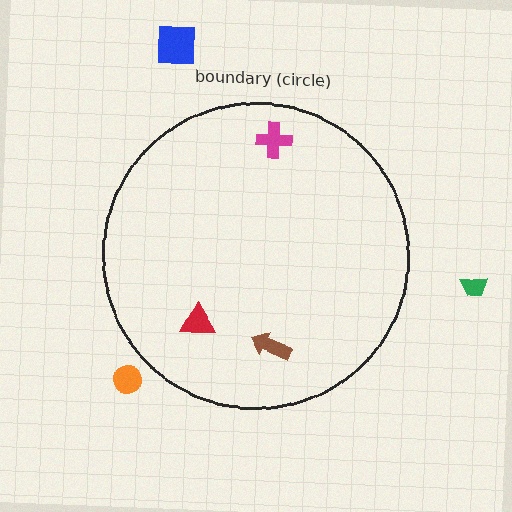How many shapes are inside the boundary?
3 inside, 3 outside.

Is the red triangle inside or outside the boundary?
Inside.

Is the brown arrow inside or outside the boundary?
Inside.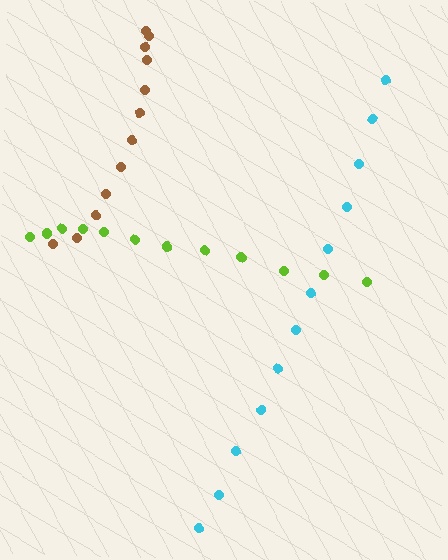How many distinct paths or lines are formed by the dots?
There are 3 distinct paths.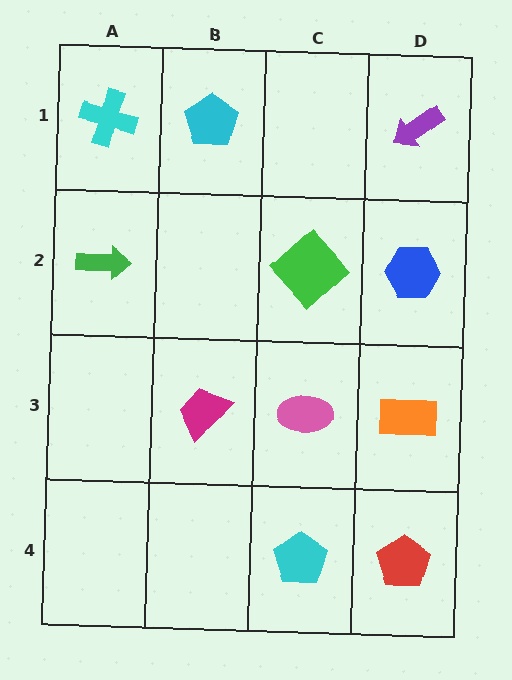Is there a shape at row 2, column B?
No, that cell is empty.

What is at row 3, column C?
A pink ellipse.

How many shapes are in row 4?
2 shapes.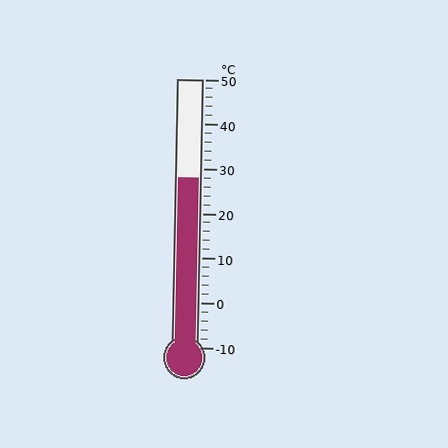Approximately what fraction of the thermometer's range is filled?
The thermometer is filled to approximately 65% of its range.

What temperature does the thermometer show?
The thermometer shows approximately 28°C.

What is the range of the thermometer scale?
The thermometer scale ranges from -10°C to 50°C.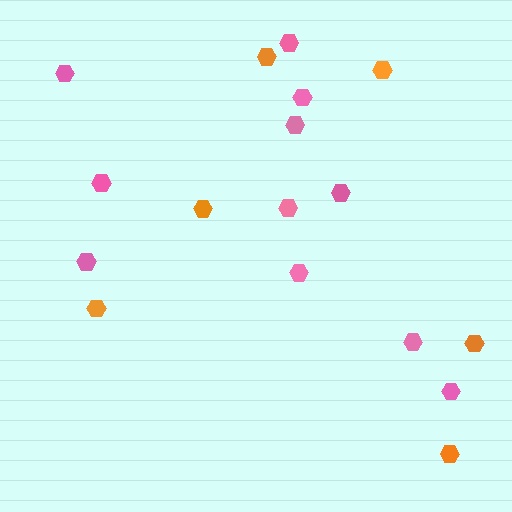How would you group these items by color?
There are 2 groups: one group of pink hexagons (11) and one group of orange hexagons (6).